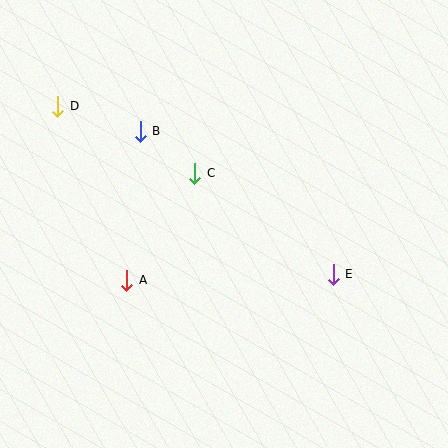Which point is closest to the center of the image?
Point C at (195, 174) is closest to the center.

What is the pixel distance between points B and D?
The distance between B and D is 86 pixels.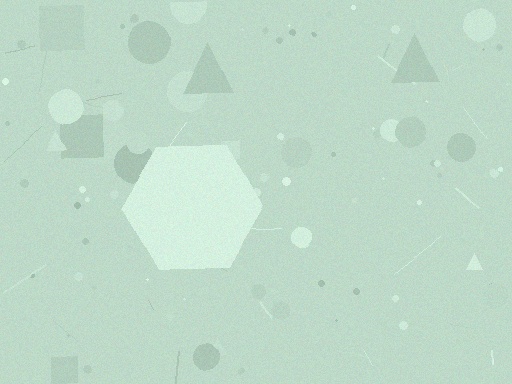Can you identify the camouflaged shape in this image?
The camouflaged shape is a hexagon.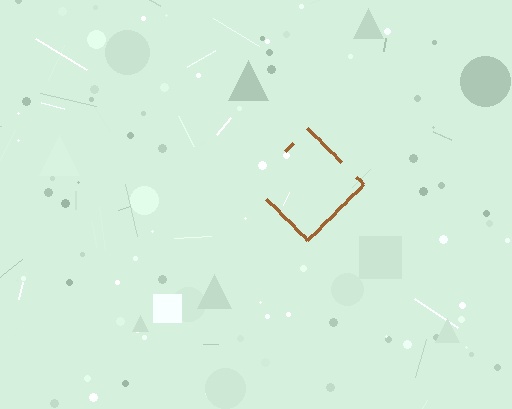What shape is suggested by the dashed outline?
The dashed outline suggests a diamond.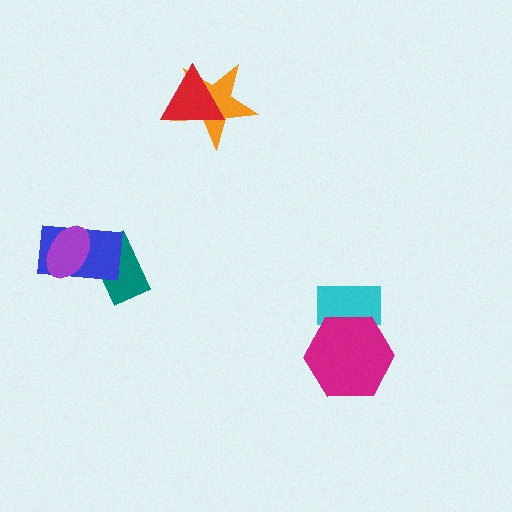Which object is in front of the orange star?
The red triangle is in front of the orange star.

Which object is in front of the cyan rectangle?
The magenta hexagon is in front of the cyan rectangle.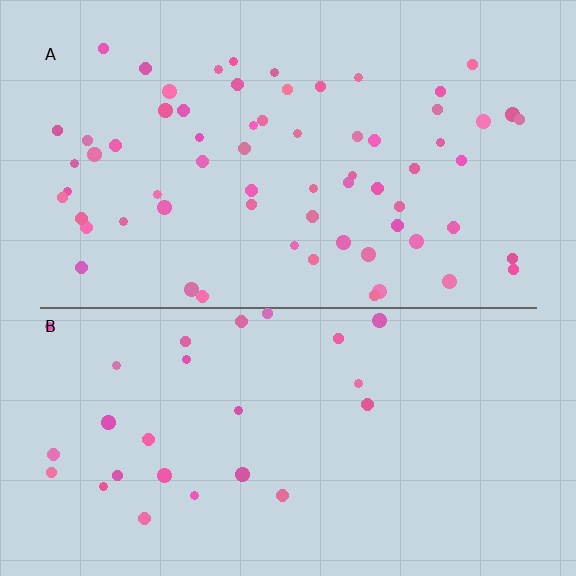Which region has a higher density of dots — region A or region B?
A (the top).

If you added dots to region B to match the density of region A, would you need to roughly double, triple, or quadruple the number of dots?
Approximately double.